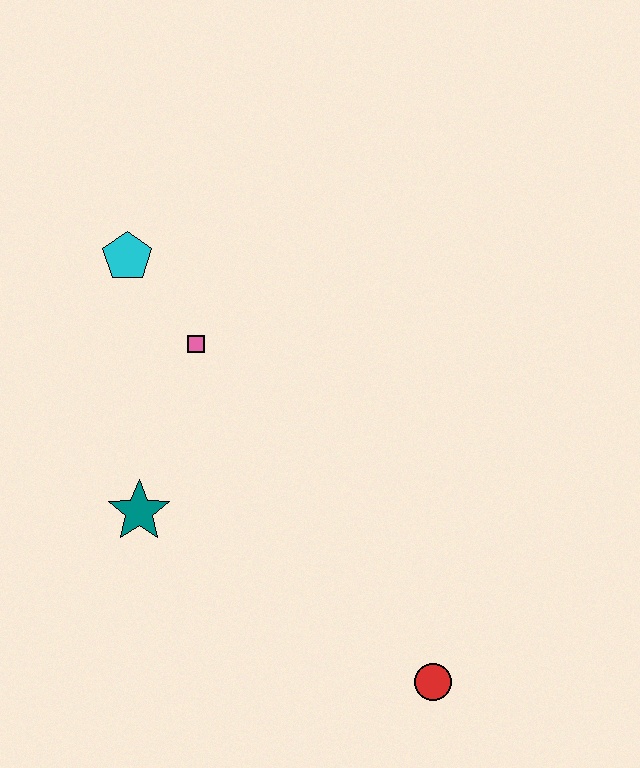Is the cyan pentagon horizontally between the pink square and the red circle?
No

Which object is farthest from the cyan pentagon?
The red circle is farthest from the cyan pentagon.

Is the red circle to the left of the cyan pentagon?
No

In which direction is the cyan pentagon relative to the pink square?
The cyan pentagon is above the pink square.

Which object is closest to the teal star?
The pink square is closest to the teal star.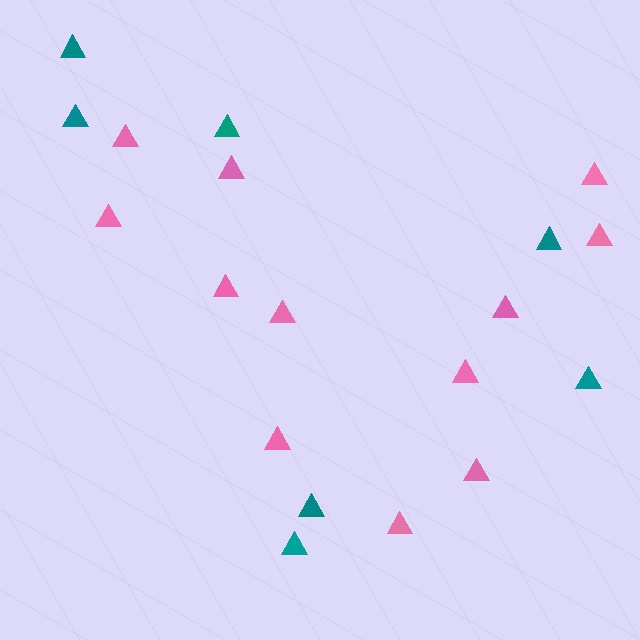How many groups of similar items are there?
There are 2 groups: one group of teal triangles (7) and one group of pink triangles (12).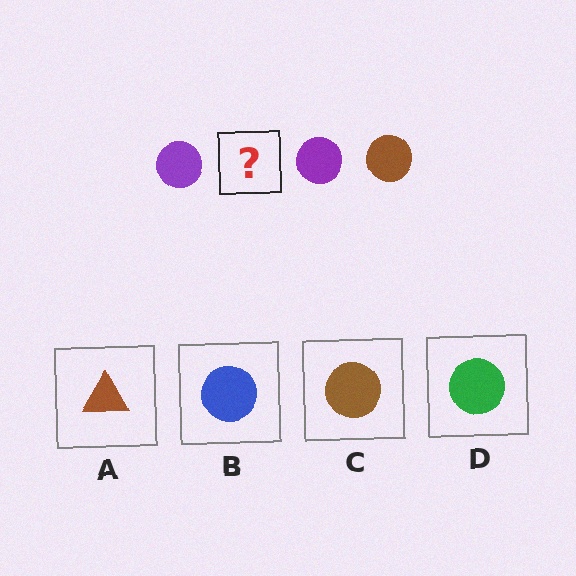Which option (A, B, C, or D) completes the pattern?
C.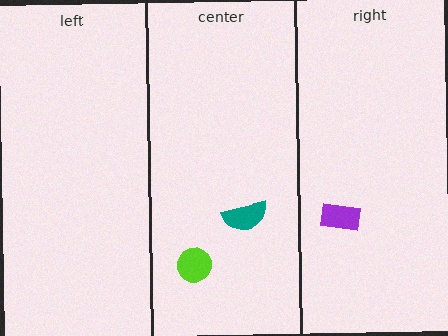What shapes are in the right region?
The purple rectangle.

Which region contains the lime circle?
The center region.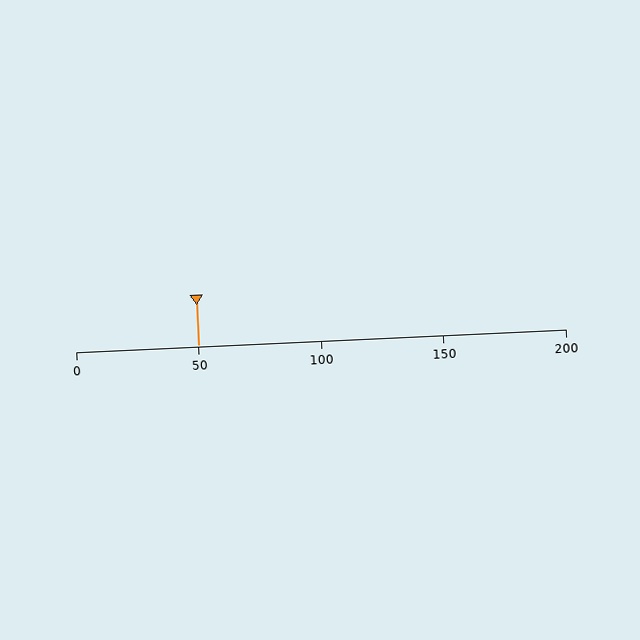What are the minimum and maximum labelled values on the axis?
The axis runs from 0 to 200.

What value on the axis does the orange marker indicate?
The marker indicates approximately 50.